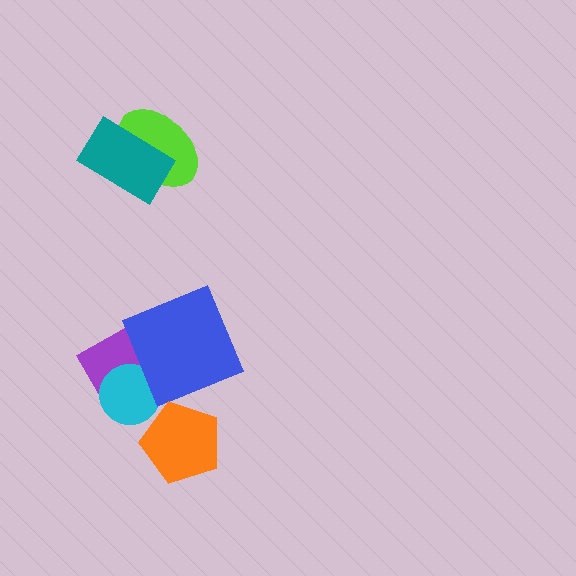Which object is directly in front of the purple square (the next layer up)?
The cyan circle is directly in front of the purple square.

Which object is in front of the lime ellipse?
The teal rectangle is in front of the lime ellipse.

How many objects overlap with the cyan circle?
1 object overlaps with the cyan circle.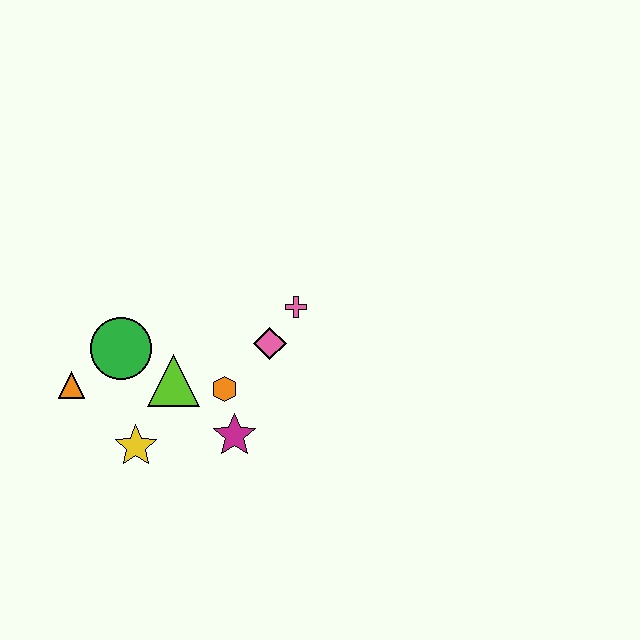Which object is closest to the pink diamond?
The pink cross is closest to the pink diamond.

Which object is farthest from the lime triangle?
The pink cross is farthest from the lime triangle.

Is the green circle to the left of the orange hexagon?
Yes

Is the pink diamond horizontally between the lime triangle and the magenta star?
No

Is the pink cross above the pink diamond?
Yes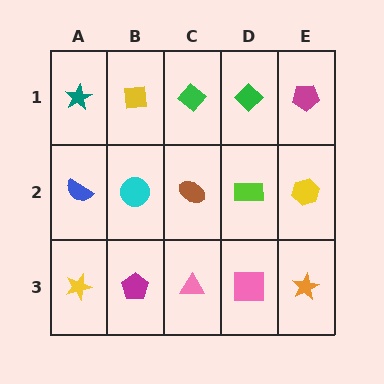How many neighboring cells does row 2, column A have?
3.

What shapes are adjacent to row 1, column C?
A brown ellipse (row 2, column C), a yellow square (row 1, column B), a green diamond (row 1, column D).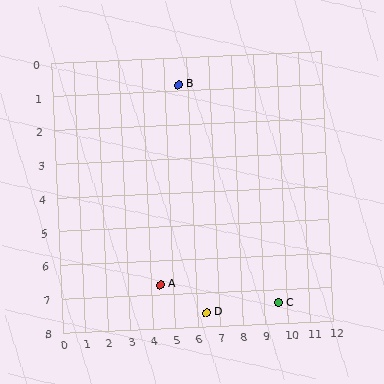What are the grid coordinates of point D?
Point D is at approximately (6.4, 7.6).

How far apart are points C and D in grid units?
Points C and D are about 3.2 grid units apart.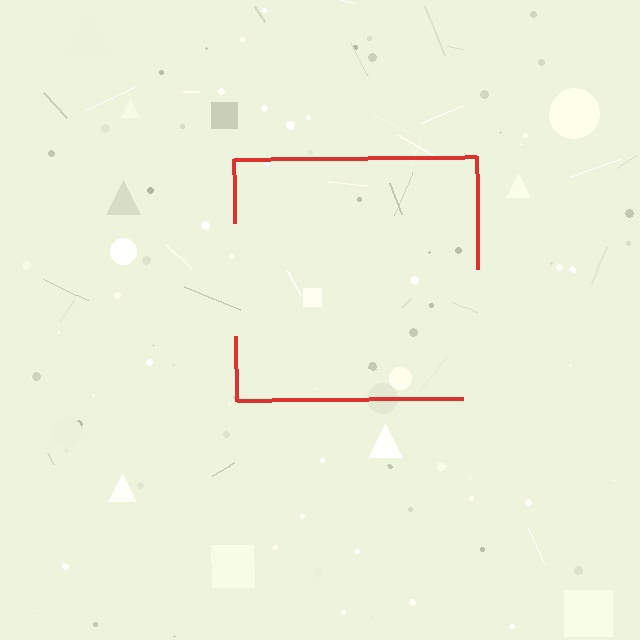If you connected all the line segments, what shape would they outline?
They would outline a square.